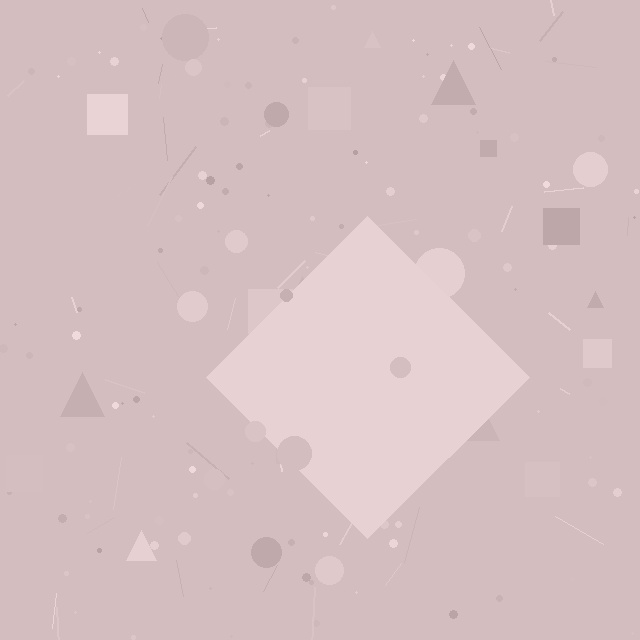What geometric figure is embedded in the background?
A diamond is embedded in the background.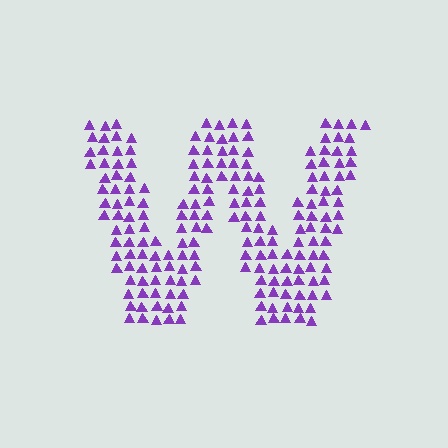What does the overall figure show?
The overall figure shows the letter W.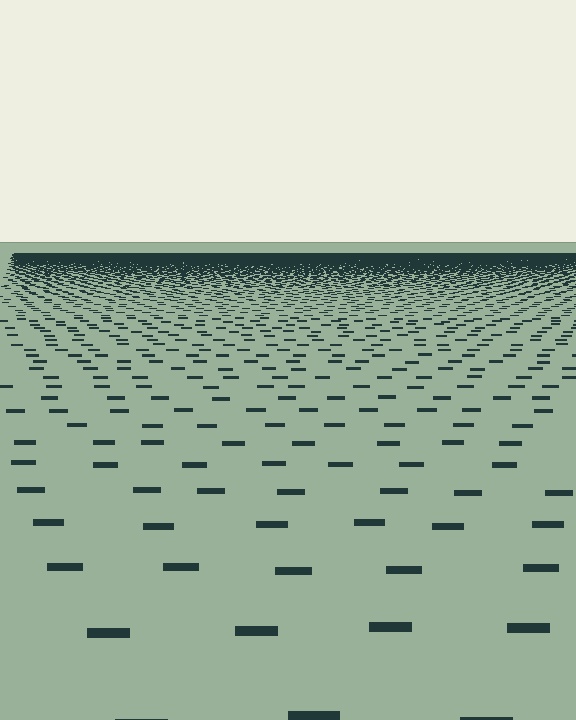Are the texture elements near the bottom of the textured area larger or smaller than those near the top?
Larger. Near the bottom, elements are closer to the viewer and appear at a bigger on-screen size.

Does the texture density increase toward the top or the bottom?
Density increases toward the top.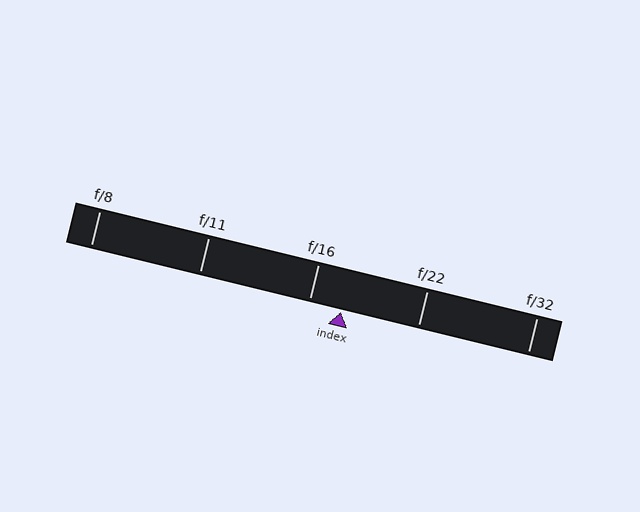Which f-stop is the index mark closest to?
The index mark is closest to f/16.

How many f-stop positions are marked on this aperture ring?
There are 5 f-stop positions marked.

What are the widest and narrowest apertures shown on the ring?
The widest aperture shown is f/8 and the narrowest is f/32.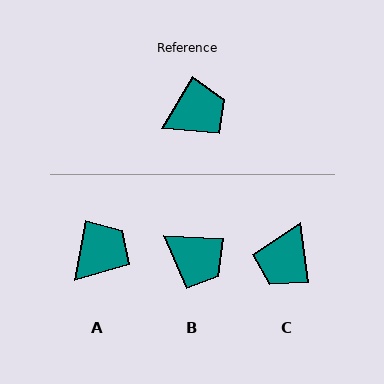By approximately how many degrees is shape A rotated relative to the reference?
Approximately 20 degrees counter-clockwise.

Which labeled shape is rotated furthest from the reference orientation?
C, about 142 degrees away.